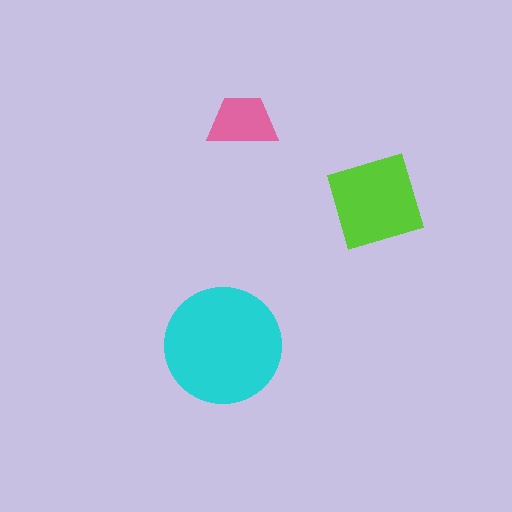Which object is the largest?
The cyan circle.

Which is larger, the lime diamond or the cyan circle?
The cyan circle.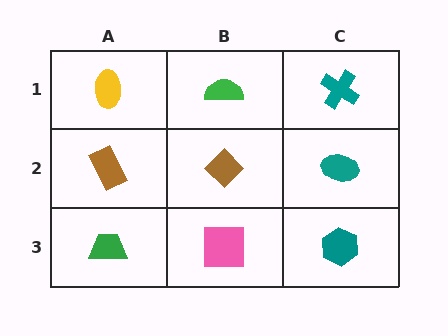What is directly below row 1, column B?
A brown diamond.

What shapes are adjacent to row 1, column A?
A brown rectangle (row 2, column A), a green semicircle (row 1, column B).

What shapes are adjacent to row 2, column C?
A teal cross (row 1, column C), a teal hexagon (row 3, column C), a brown diamond (row 2, column B).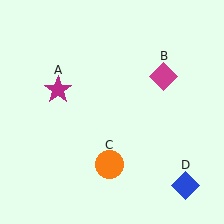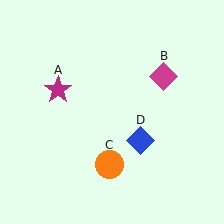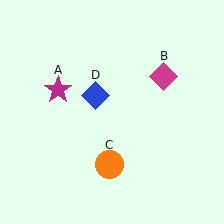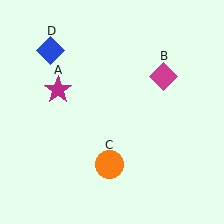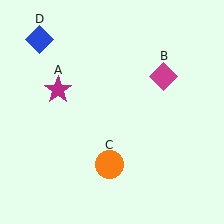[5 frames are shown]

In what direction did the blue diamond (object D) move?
The blue diamond (object D) moved up and to the left.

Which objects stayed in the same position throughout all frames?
Magenta star (object A) and magenta diamond (object B) and orange circle (object C) remained stationary.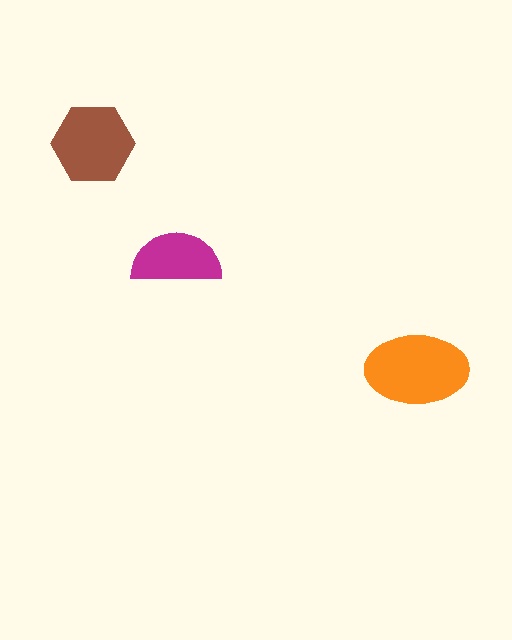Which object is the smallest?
The magenta semicircle.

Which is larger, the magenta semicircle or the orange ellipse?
The orange ellipse.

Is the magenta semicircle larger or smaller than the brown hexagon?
Smaller.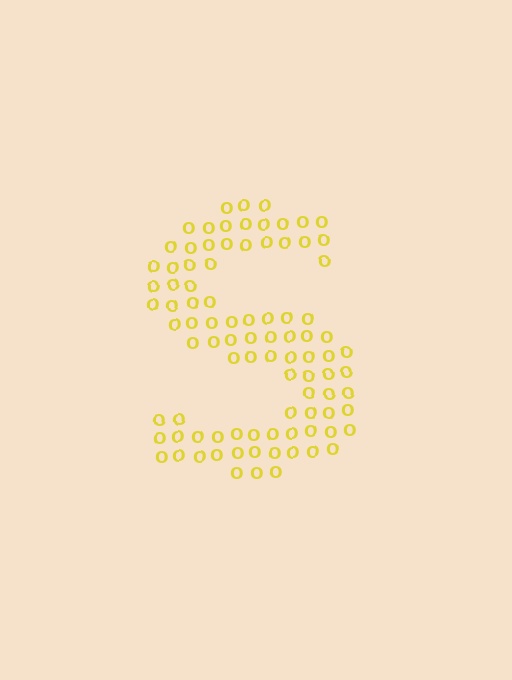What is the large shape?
The large shape is the letter S.